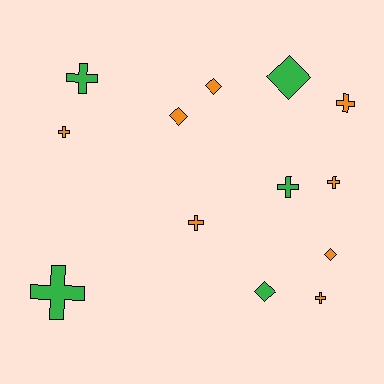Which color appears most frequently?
Orange, with 8 objects.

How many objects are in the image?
There are 13 objects.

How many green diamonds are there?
There are 2 green diamonds.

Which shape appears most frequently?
Cross, with 8 objects.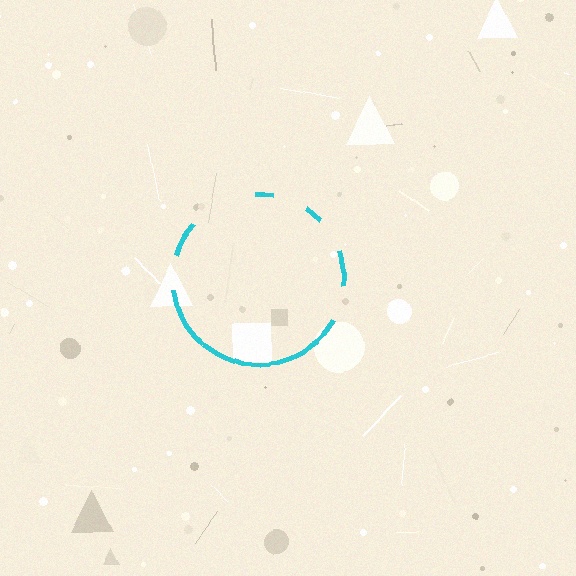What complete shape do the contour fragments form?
The contour fragments form a circle.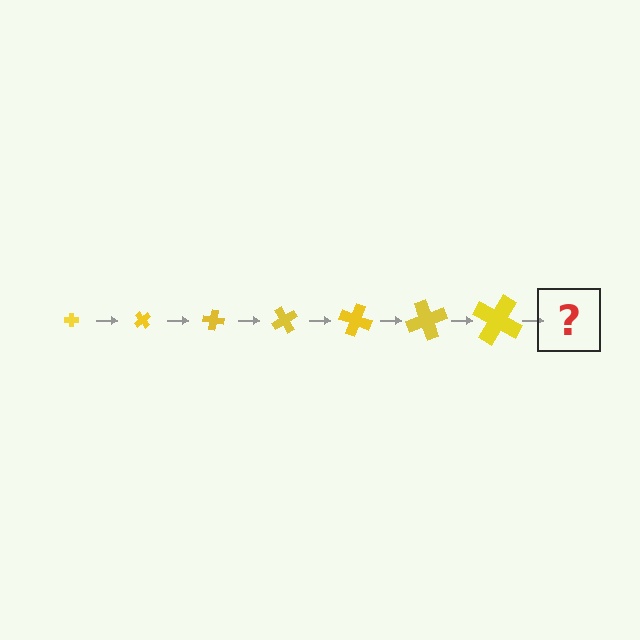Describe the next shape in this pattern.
It should be a cross, larger than the previous one and rotated 350 degrees from the start.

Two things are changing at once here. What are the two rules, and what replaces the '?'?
The two rules are that the cross grows larger each step and it rotates 50 degrees each step. The '?' should be a cross, larger than the previous one and rotated 350 degrees from the start.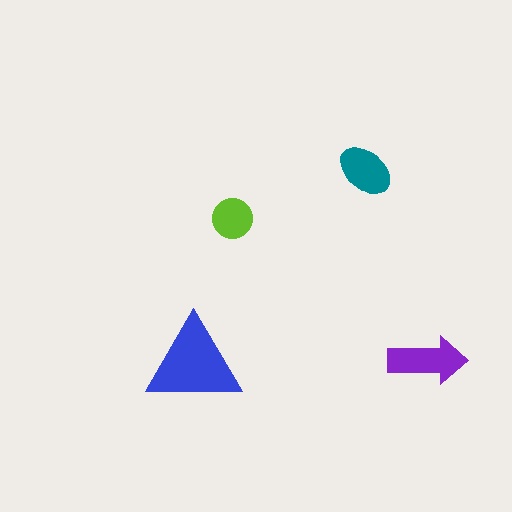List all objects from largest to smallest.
The blue triangle, the purple arrow, the teal ellipse, the lime circle.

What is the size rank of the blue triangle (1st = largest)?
1st.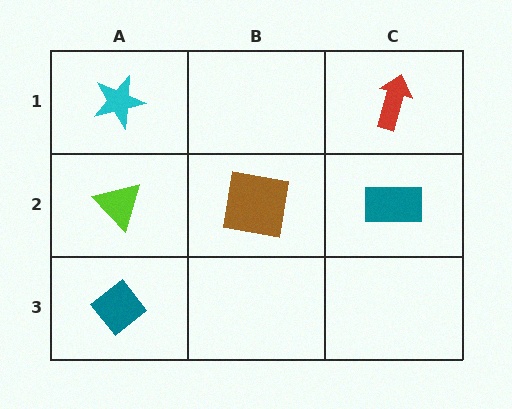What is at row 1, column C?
A red arrow.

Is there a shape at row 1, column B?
No, that cell is empty.